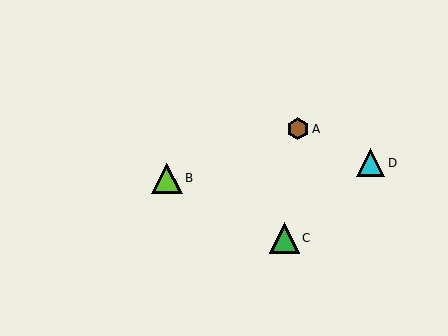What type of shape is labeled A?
Shape A is a brown hexagon.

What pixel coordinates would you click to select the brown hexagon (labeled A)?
Click at (298, 129) to select the brown hexagon A.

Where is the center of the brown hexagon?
The center of the brown hexagon is at (298, 129).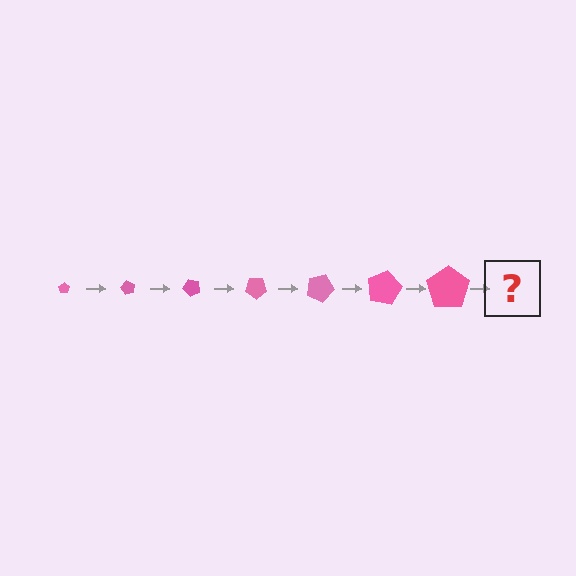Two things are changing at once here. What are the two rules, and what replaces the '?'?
The two rules are that the pentagon grows larger each step and it rotates 60 degrees each step. The '?' should be a pentagon, larger than the previous one and rotated 420 degrees from the start.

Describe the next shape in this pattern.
It should be a pentagon, larger than the previous one and rotated 420 degrees from the start.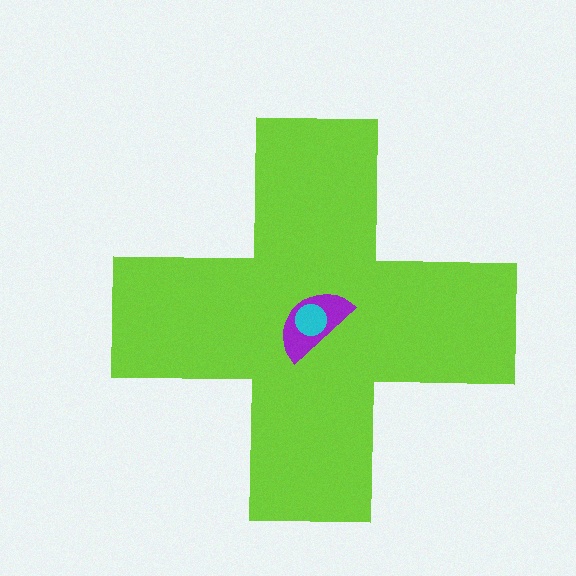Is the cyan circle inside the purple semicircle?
Yes.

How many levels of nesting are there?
3.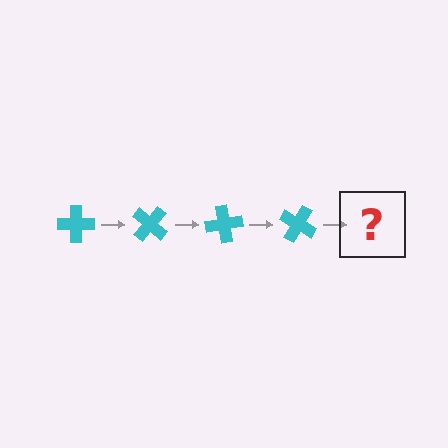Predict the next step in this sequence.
The next step is a cyan cross rotated 160 degrees.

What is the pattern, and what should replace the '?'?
The pattern is that the cross rotates 40 degrees each step. The '?' should be a cyan cross rotated 160 degrees.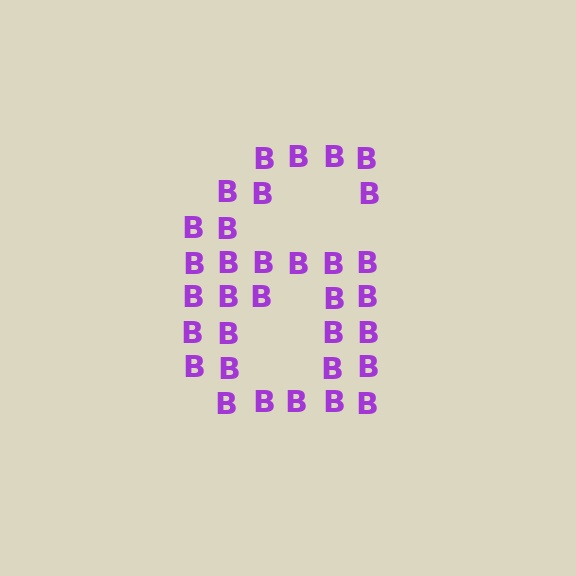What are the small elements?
The small elements are letter B's.